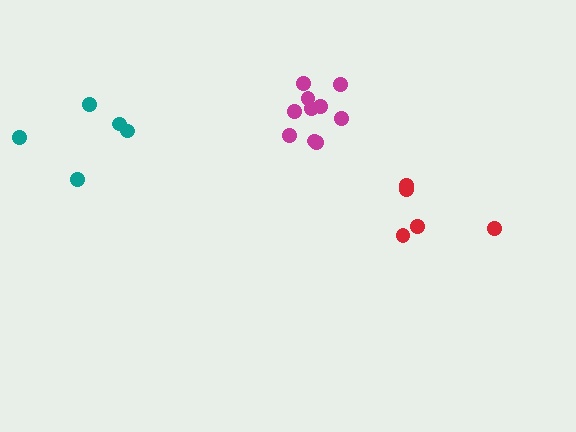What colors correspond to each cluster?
The clusters are colored: teal, red, magenta.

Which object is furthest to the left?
The teal cluster is leftmost.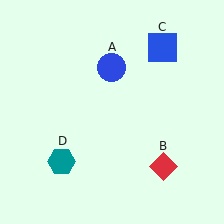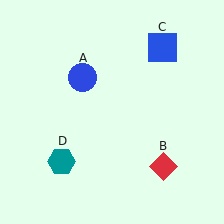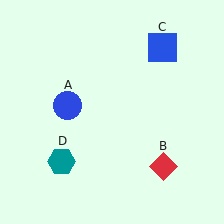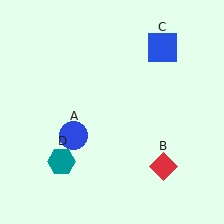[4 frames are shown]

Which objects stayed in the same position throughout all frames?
Red diamond (object B) and blue square (object C) and teal hexagon (object D) remained stationary.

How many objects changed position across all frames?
1 object changed position: blue circle (object A).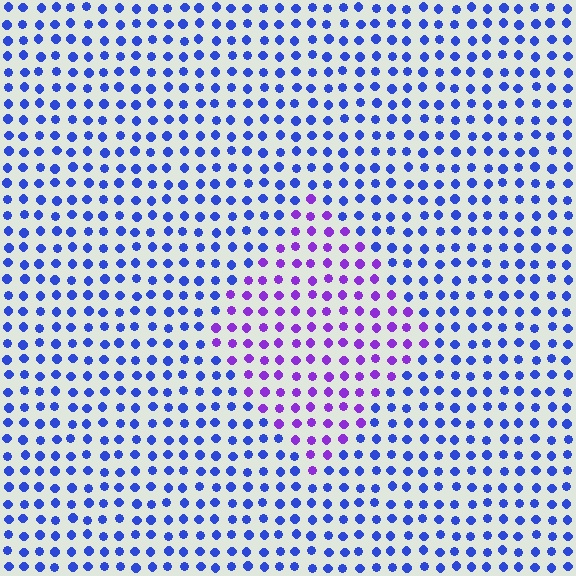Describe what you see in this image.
The image is filled with small blue elements in a uniform arrangement. A diamond-shaped region is visible where the elements are tinted to a slightly different hue, forming a subtle color boundary.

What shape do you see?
I see a diamond.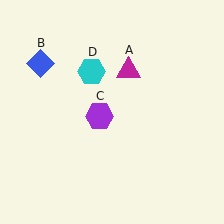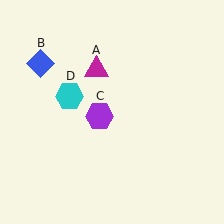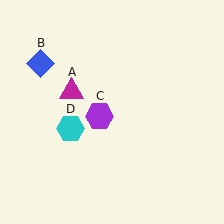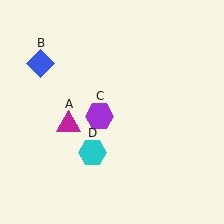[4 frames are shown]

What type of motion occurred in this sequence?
The magenta triangle (object A), cyan hexagon (object D) rotated counterclockwise around the center of the scene.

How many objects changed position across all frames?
2 objects changed position: magenta triangle (object A), cyan hexagon (object D).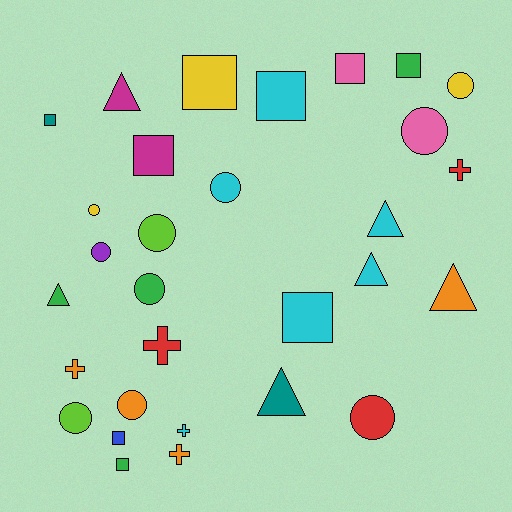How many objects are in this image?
There are 30 objects.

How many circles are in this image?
There are 10 circles.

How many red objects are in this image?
There are 3 red objects.